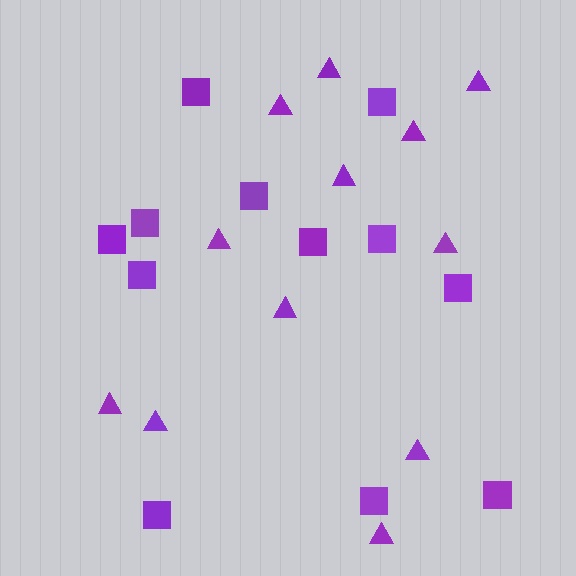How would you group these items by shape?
There are 2 groups: one group of squares (12) and one group of triangles (12).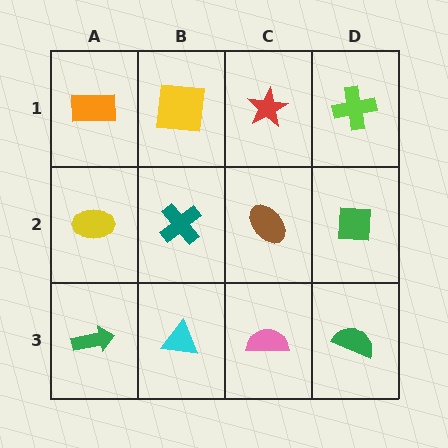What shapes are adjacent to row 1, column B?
A teal cross (row 2, column B), an orange rectangle (row 1, column A), a red star (row 1, column C).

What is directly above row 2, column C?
A red star.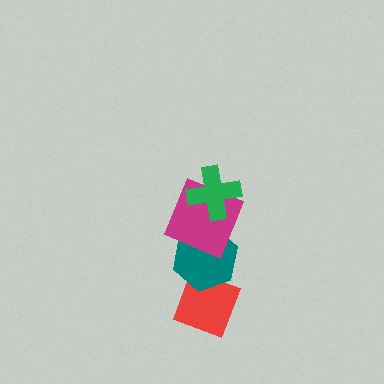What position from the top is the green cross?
The green cross is 1st from the top.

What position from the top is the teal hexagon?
The teal hexagon is 3rd from the top.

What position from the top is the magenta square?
The magenta square is 2nd from the top.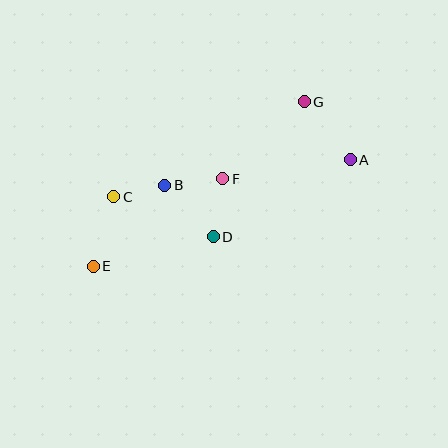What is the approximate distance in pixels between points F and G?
The distance between F and G is approximately 112 pixels.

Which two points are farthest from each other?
Points A and E are farthest from each other.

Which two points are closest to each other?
Points B and C are closest to each other.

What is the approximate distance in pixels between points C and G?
The distance between C and G is approximately 213 pixels.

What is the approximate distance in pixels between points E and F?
The distance between E and F is approximately 156 pixels.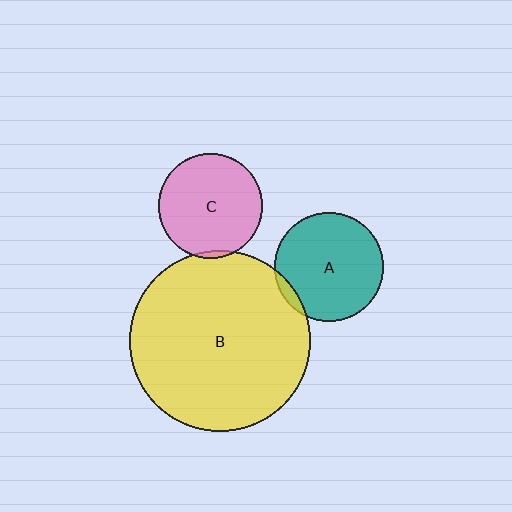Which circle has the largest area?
Circle B (yellow).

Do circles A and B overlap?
Yes.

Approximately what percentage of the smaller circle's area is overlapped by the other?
Approximately 5%.